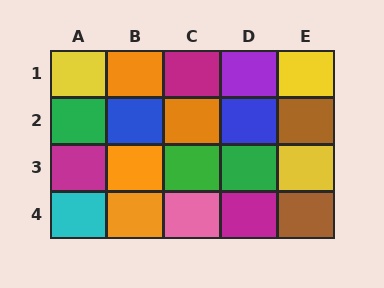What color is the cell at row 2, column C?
Orange.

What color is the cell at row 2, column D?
Blue.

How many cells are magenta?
3 cells are magenta.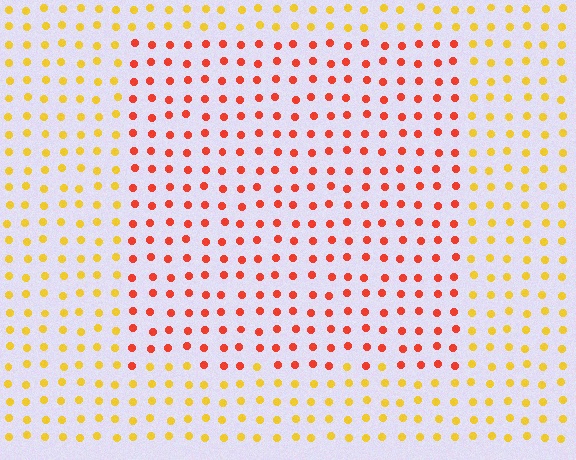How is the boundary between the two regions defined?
The boundary is defined purely by a slight shift in hue (about 44 degrees). Spacing, size, and orientation are identical on both sides.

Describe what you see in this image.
The image is filled with small yellow elements in a uniform arrangement. A rectangle-shaped region is visible where the elements are tinted to a slightly different hue, forming a subtle color boundary.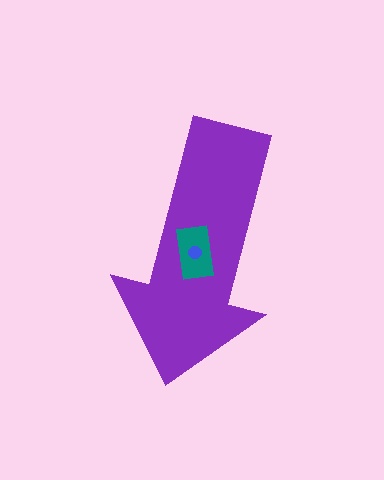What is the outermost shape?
The purple arrow.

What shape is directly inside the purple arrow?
The teal rectangle.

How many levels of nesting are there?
3.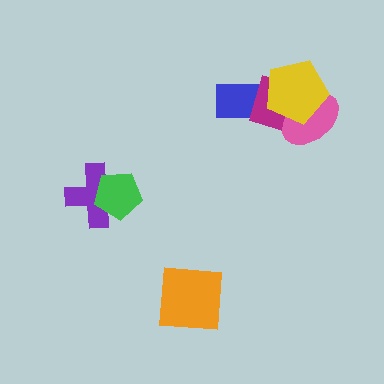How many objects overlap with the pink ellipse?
2 objects overlap with the pink ellipse.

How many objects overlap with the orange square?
0 objects overlap with the orange square.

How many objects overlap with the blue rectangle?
2 objects overlap with the blue rectangle.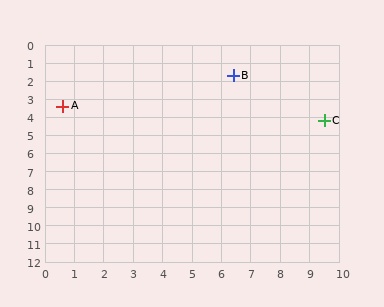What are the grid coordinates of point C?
Point C is at approximately (9.5, 4.2).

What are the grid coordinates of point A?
Point A is at approximately (0.6, 3.4).